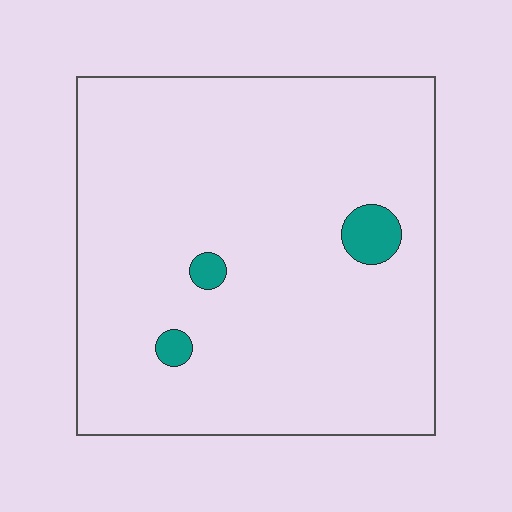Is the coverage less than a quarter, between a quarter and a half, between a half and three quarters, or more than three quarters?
Less than a quarter.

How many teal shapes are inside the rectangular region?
3.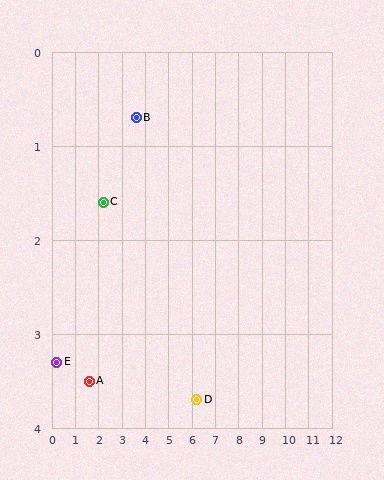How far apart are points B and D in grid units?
Points B and D are about 4.0 grid units apart.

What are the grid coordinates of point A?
Point A is at approximately (1.6, 3.5).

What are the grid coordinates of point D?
Point D is at approximately (6.2, 3.7).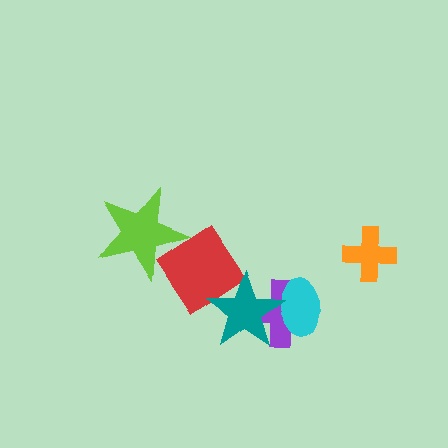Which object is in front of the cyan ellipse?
The teal star is in front of the cyan ellipse.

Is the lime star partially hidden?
Yes, it is partially covered by another shape.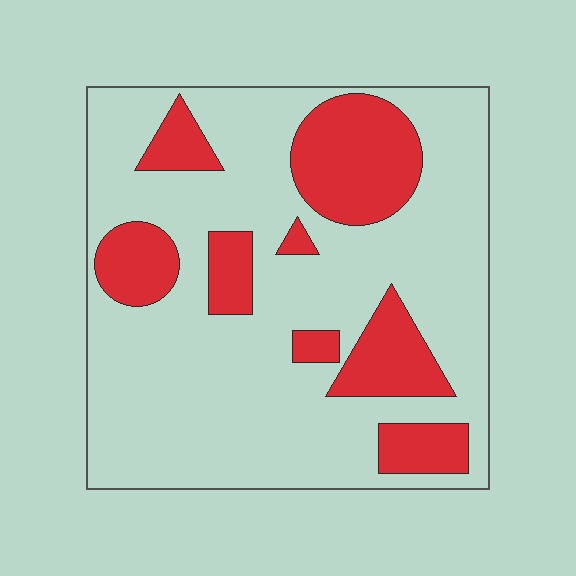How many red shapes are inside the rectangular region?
8.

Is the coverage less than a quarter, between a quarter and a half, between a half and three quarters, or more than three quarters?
Between a quarter and a half.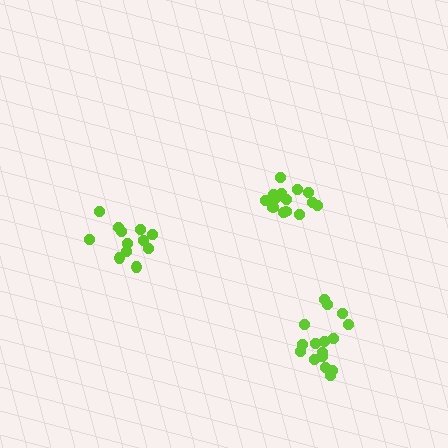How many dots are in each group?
Group 1: 16 dots, Group 2: 14 dots, Group 3: 12 dots (42 total).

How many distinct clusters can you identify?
There are 3 distinct clusters.